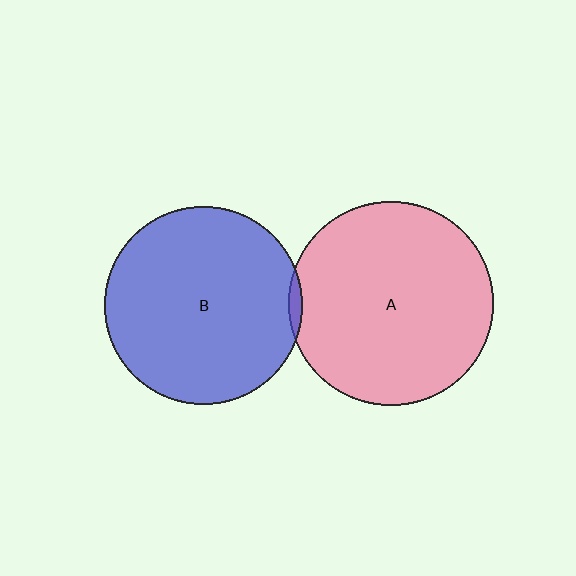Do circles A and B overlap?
Yes.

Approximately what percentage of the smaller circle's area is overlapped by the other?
Approximately 5%.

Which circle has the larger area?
Circle A (pink).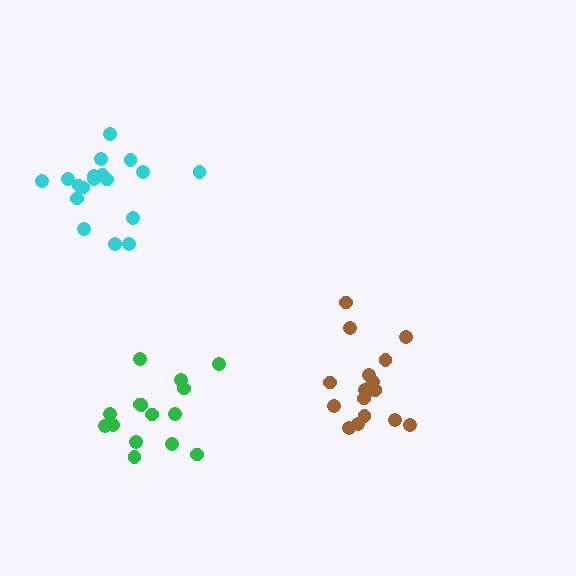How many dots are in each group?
Group 1: 18 dots, Group 2: 15 dots, Group 3: 17 dots (50 total).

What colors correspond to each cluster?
The clusters are colored: cyan, green, brown.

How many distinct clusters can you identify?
There are 3 distinct clusters.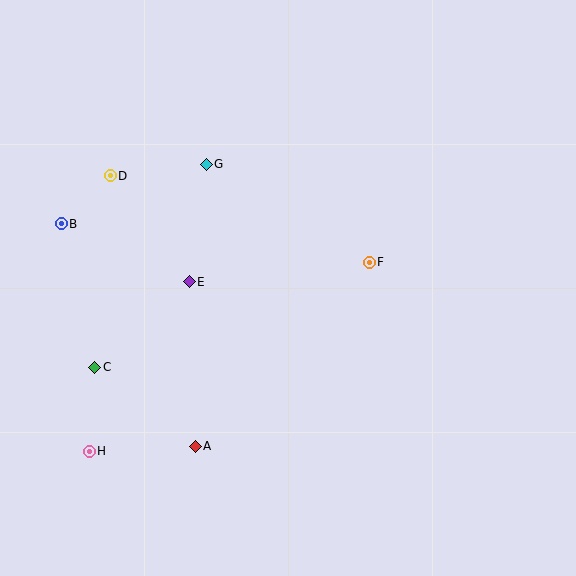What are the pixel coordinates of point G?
Point G is at (206, 164).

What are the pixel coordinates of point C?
Point C is at (95, 367).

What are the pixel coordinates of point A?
Point A is at (195, 446).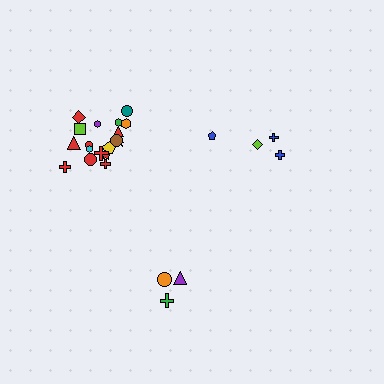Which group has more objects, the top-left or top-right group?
The top-left group.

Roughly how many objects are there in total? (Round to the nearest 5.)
Roughly 25 objects in total.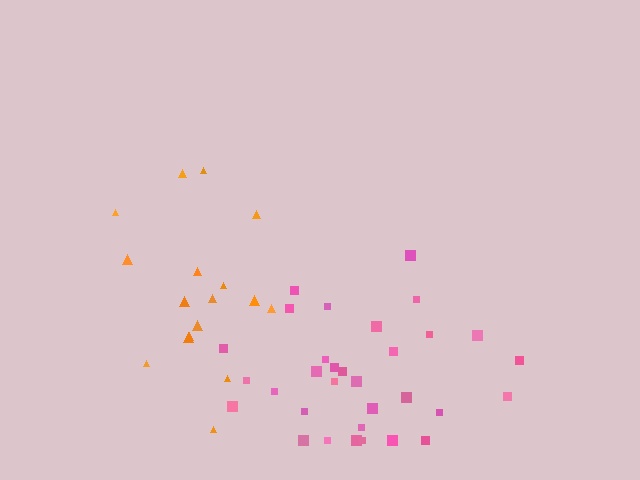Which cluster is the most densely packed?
Pink.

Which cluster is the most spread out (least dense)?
Orange.